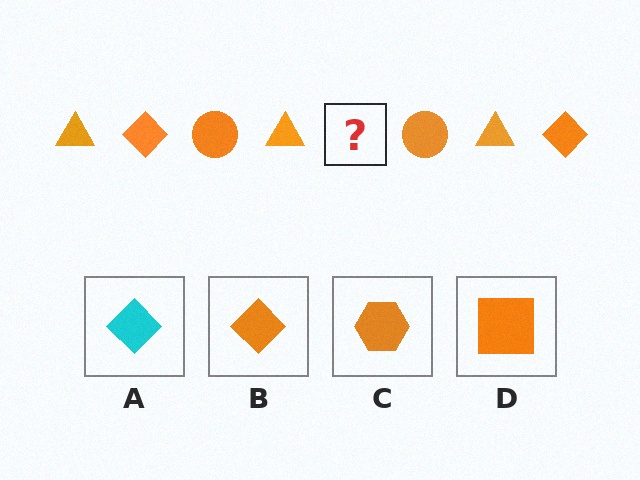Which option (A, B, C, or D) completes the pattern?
B.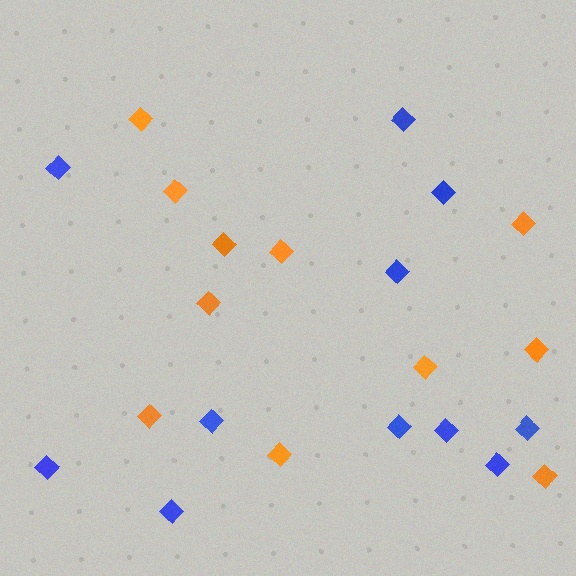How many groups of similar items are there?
There are 2 groups: one group of orange diamonds (11) and one group of blue diamonds (11).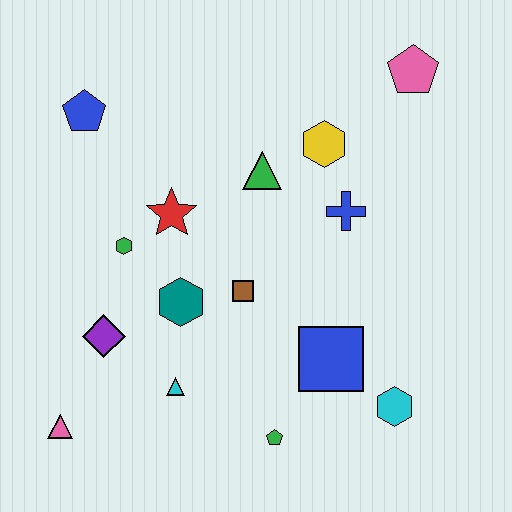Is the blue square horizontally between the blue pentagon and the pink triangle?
No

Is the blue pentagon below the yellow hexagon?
No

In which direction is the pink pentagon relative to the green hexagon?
The pink pentagon is to the right of the green hexagon.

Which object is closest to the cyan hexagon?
The blue square is closest to the cyan hexagon.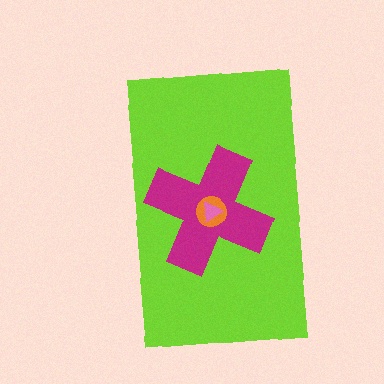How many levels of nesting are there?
4.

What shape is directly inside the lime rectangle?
The magenta cross.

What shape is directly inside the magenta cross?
The orange circle.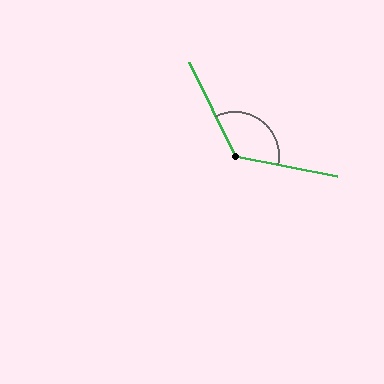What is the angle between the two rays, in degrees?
Approximately 127 degrees.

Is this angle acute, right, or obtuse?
It is obtuse.